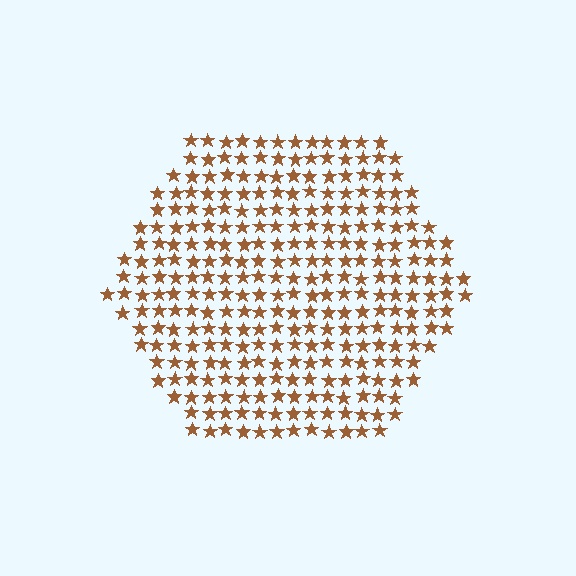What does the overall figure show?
The overall figure shows a hexagon.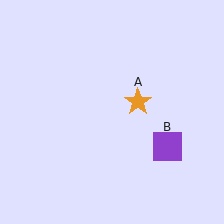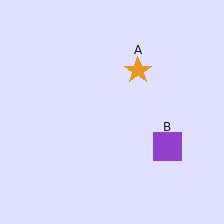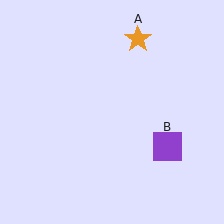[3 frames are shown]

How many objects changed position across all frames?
1 object changed position: orange star (object A).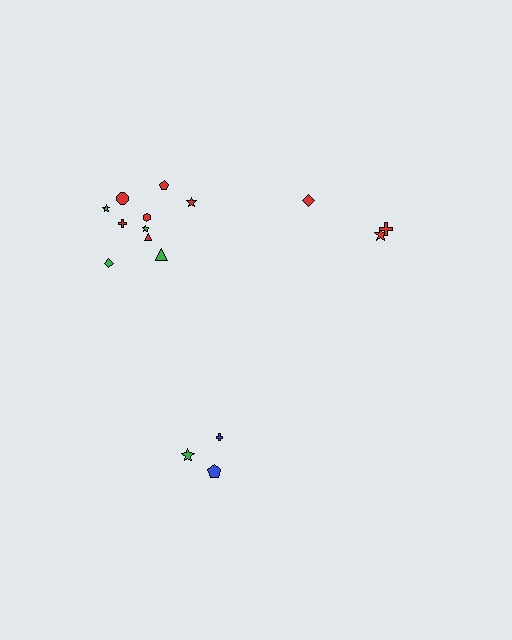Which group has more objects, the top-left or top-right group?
The top-left group.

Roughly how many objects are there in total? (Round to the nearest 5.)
Roughly 15 objects in total.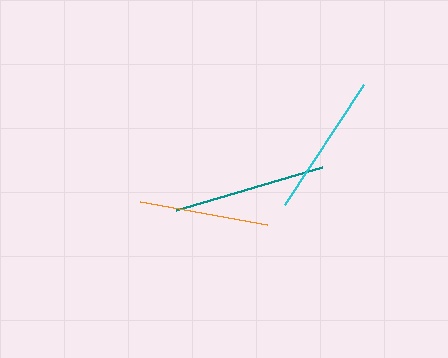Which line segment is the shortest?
The orange line is the shortest at approximately 129 pixels.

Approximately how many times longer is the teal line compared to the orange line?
The teal line is approximately 1.2 times the length of the orange line.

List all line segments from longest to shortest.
From longest to shortest: teal, cyan, orange.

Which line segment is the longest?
The teal line is the longest at approximately 153 pixels.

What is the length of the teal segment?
The teal segment is approximately 153 pixels long.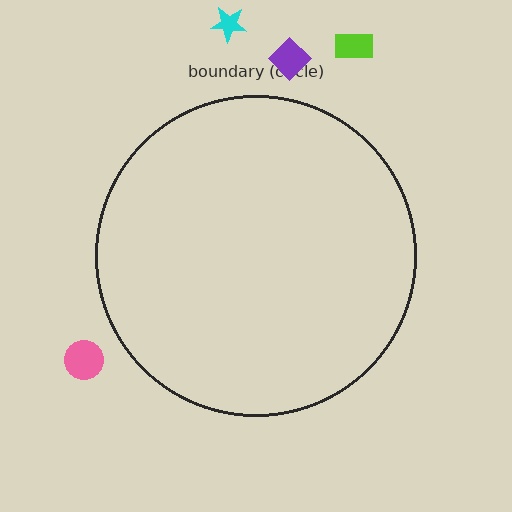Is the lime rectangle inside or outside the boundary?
Outside.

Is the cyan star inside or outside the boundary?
Outside.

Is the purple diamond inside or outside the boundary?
Outside.